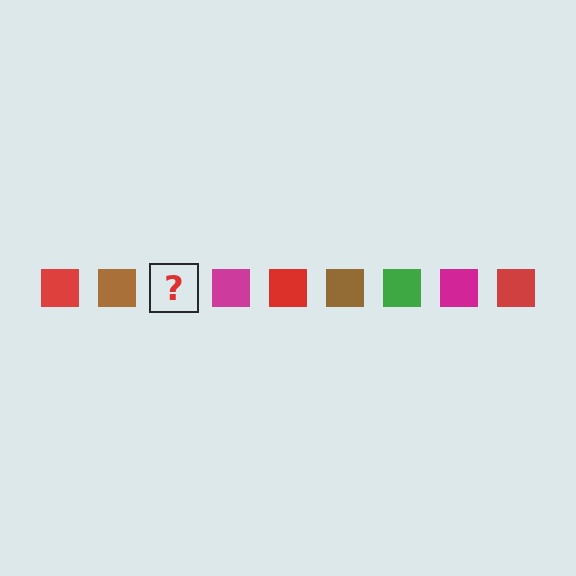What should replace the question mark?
The question mark should be replaced with a green square.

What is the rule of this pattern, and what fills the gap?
The rule is that the pattern cycles through red, brown, green, magenta squares. The gap should be filled with a green square.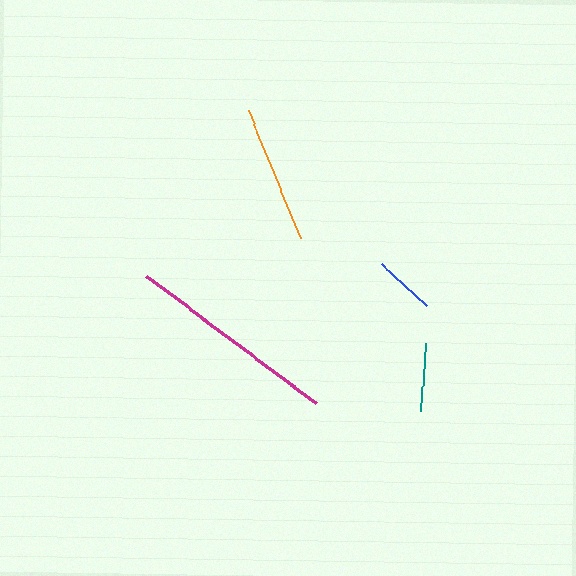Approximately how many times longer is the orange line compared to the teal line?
The orange line is approximately 2.0 times the length of the teal line.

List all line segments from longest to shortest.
From longest to shortest: magenta, orange, teal, blue.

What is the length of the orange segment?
The orange segment is approximately 138 pixels long.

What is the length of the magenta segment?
The magenta segment is approximately 212 pixels long.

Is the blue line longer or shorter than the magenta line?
The magenta line is longer than the blue line.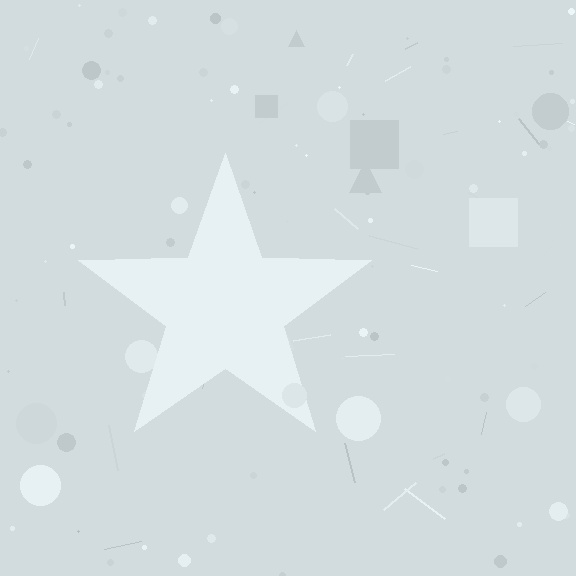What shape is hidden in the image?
A star is hidden in the image.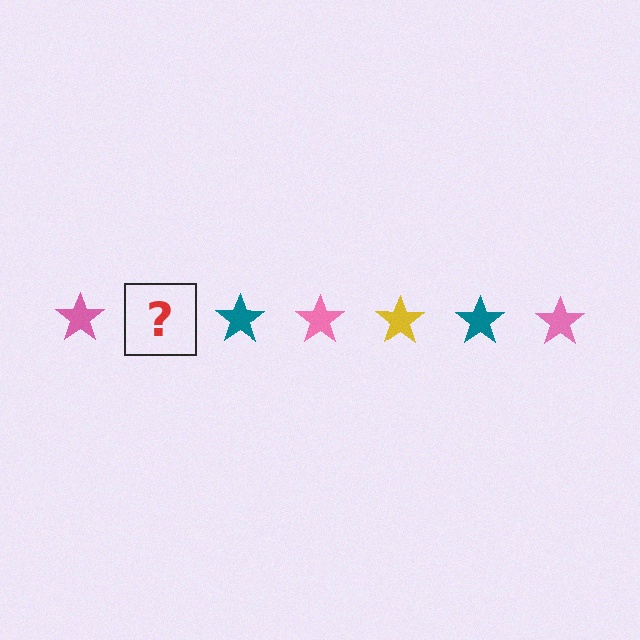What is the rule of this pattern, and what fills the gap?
The rule is that the pattern cycles through pink, yellow, teal stars. The gap should be filled with a yellow star.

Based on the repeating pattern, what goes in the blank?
The blank should be a yellow star.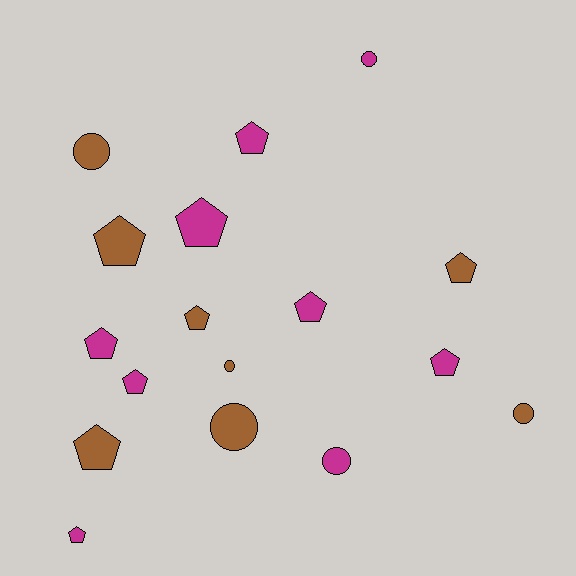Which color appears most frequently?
Magenta, with 9 objects.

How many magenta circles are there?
There are 2 magenta circles.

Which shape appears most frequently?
Pentagon, with 11 objects.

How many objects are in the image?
There are 17 objects.